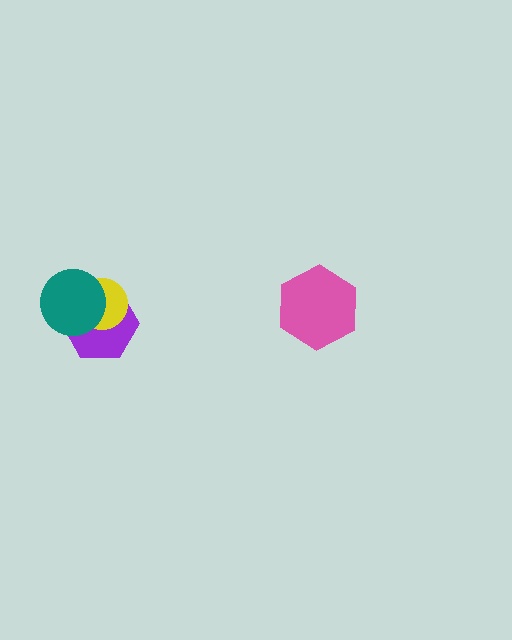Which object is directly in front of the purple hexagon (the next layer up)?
The yellow circle is directly in front of the purple hexagon.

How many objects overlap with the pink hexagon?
0 objects overlap with the pink hexagon.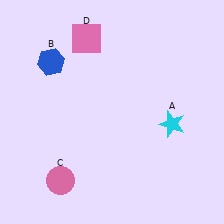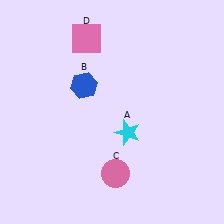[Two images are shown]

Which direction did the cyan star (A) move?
The cyan star (A) moved left.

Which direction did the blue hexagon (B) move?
The blue hexagon (B) moved right.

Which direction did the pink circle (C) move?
The pink circle (C) moved right.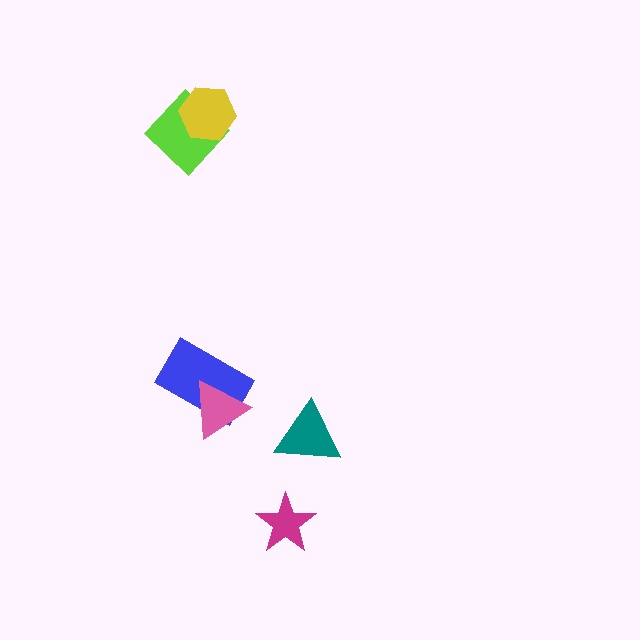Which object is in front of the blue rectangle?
The pink triangle is in front of the blue rectangle.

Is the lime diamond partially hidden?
Yes, it is partially covered by another shape.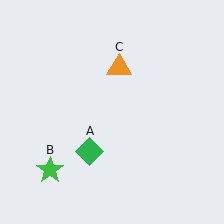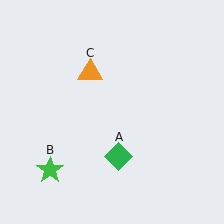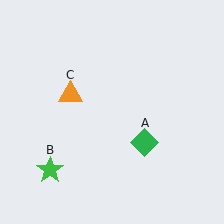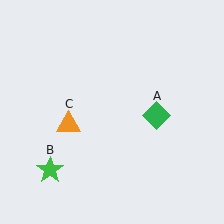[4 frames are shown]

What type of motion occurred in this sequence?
The green diamond (object A), orange triangle (object C) rotated counterclockwise around the center of the scene.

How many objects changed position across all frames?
2 objects changed position: green diamond (object A), orange triangle (object C).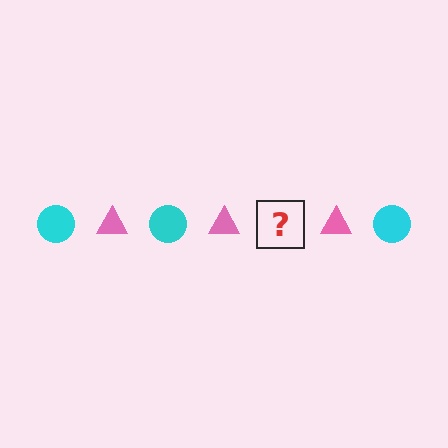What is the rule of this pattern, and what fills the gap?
The rule is that the pattern alternates between cyan circle and pink triangle. The gap should be filled with a cyan circle.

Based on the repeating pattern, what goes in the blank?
The blank should be a cyan circle.